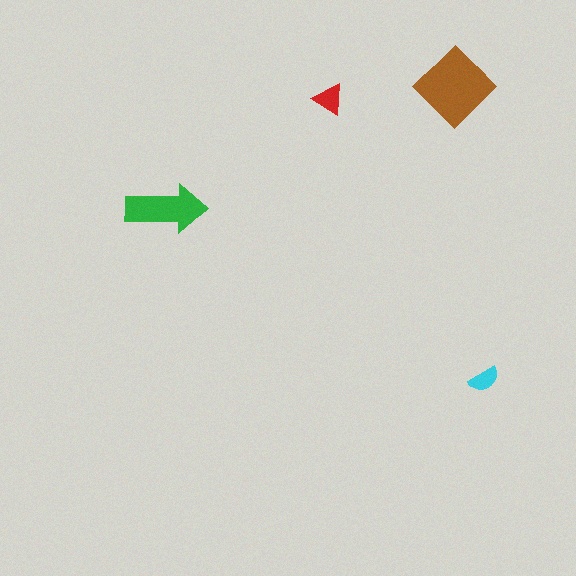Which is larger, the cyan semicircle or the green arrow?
The green arrow.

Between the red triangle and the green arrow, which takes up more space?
The green arrow.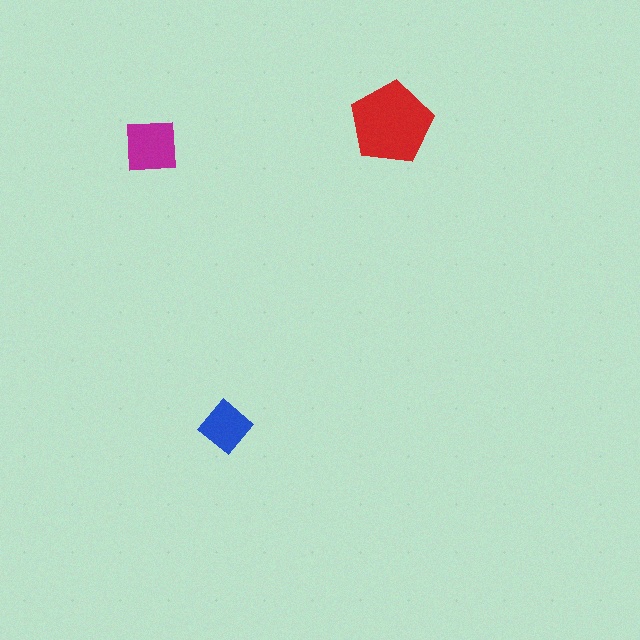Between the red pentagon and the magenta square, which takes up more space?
The red pentagon.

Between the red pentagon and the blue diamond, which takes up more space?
The red pentagon.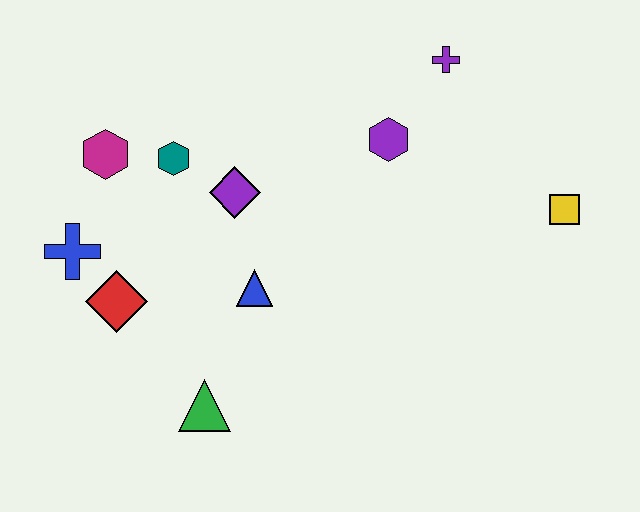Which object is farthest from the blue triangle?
The yellow square is farthest from the blue triangle.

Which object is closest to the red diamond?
The blue cross is closest to the red diamond.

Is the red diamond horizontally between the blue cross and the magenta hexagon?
No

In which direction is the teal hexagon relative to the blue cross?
The teal hexagon is to the right of the blue cross.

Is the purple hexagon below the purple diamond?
No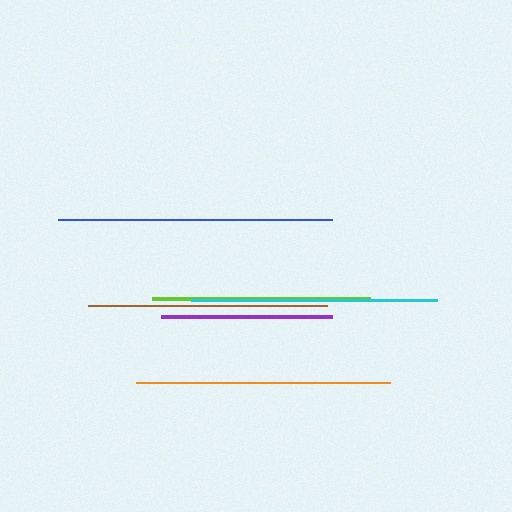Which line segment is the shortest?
The purple line is the shortest at approximately 171 pixels.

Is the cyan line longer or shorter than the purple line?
The cyan line is longer than the purple line.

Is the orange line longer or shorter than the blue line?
The blue line is longer than the orange line.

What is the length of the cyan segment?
The cyan segment is approximately 246 pixels long.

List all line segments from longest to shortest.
From longest to shortest: blue, orange, cyan, brown, lime, purple.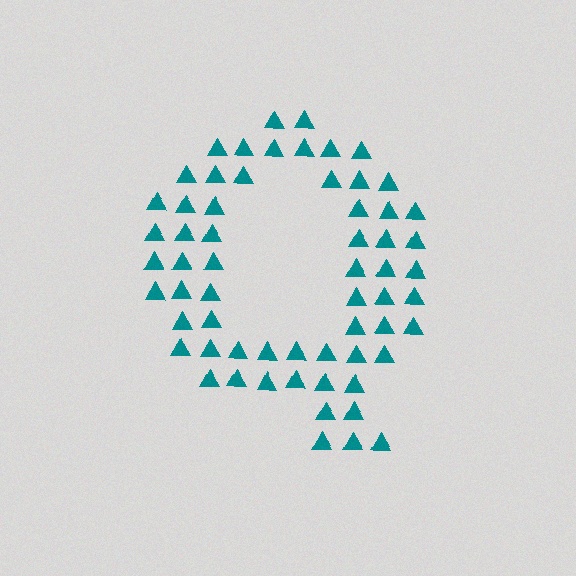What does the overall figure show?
The overall figure shows the letter Q.